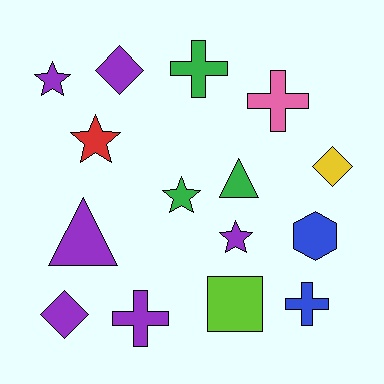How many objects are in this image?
There are 15 objects.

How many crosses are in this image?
There are 4 crosses.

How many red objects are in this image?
There is 1 red object.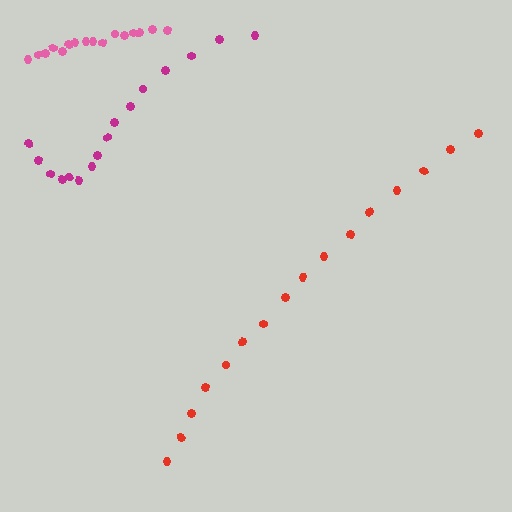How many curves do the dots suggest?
There are 3 distinct paths.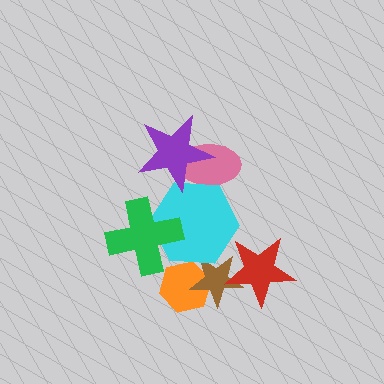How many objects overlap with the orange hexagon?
2 objects overlap with the orange hexagon.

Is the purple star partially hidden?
No, no other shape covers it.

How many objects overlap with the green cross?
1 object overlaps with the green cross.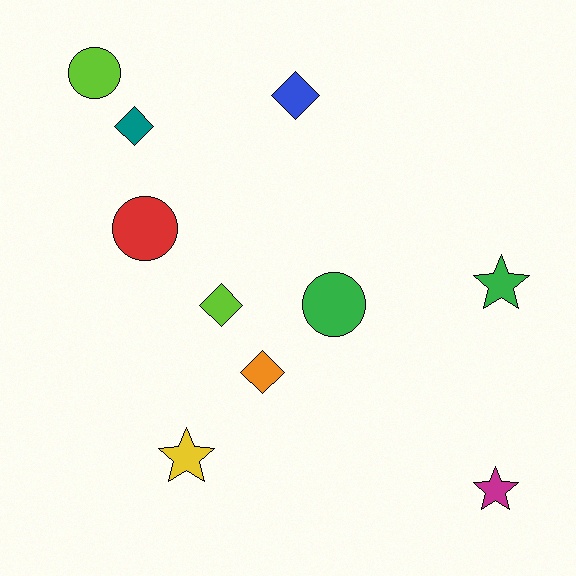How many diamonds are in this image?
There are 4 diamonds.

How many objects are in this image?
There are 10 objects.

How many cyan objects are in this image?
There are no cyan objects.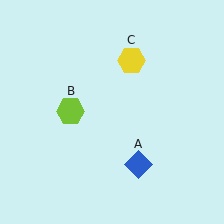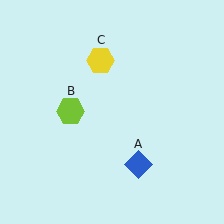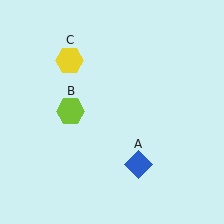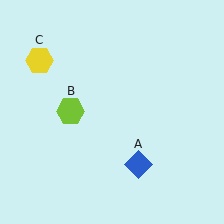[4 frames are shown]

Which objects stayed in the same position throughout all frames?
Blue diamond (object A) and lime hexagon (object B) remained stationary.